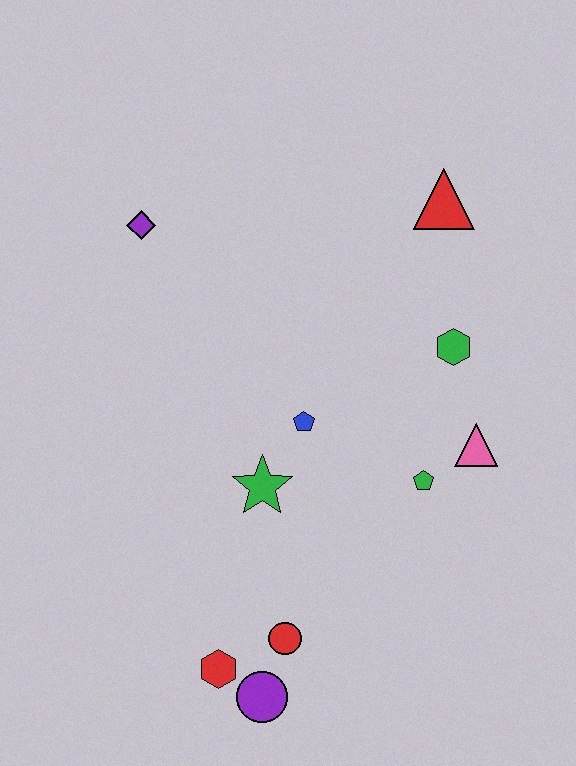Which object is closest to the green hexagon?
The pink triangle is closest to the green hexagon.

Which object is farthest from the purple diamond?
The purple circle is farthest from the purple diamond.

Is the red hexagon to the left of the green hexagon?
Yes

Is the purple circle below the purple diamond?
Yes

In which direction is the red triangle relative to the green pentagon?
The red triangle is above the green pentagon.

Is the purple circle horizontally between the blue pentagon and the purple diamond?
Yes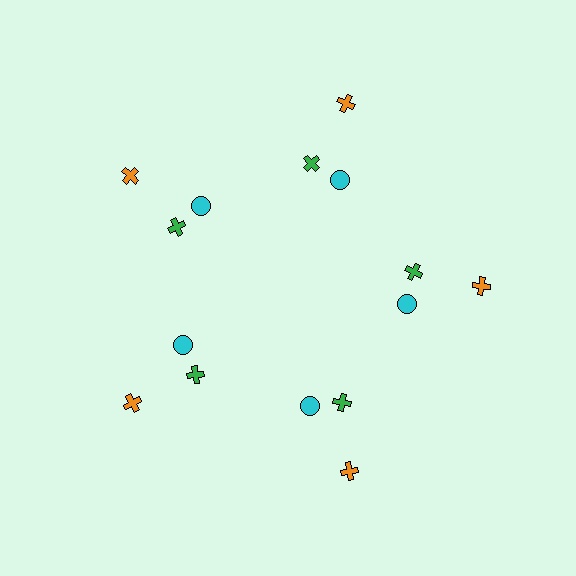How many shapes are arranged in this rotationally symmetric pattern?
There are 15 shapes, arranged in 5 groups of 3.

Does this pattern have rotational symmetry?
Yes, this pattern has 5-fold rotational symmetry. It looks the same after rotating 72 degrees around the center.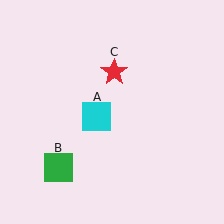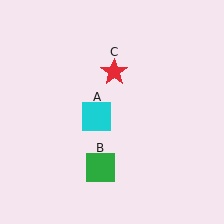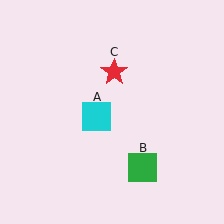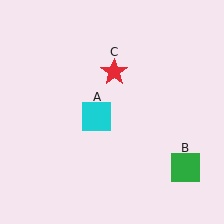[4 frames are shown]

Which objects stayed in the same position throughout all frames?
Cyan square (object A) and red star (object C) remained stationary.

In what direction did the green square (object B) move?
The green square (object B) moved right.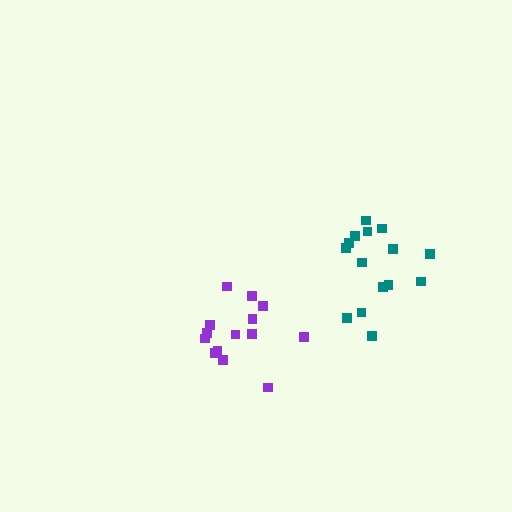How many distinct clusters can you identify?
There are 2 distinct clusters.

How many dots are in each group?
Group 1: 15 dots, Group 2: 14 dots (29 total).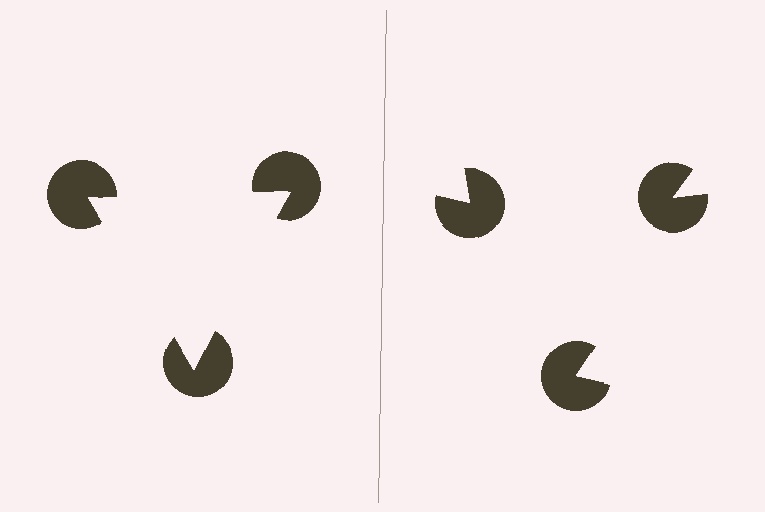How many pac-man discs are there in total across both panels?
6 — 3 on each side.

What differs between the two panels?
The pac-man discs are positioned identically on both sides; only the wedge orientations differ. On the left they align to a triangle; on the right they are misaligned.